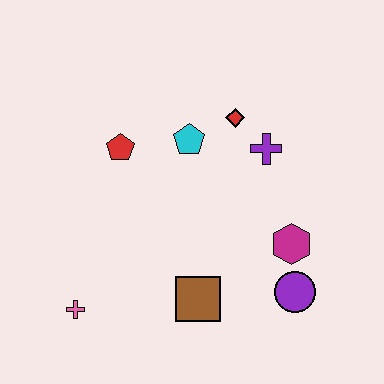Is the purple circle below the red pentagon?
Yes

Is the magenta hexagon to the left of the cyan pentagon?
No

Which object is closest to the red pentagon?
The cyan pentagon is closest to the red pentagon.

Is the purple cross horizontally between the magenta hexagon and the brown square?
Yes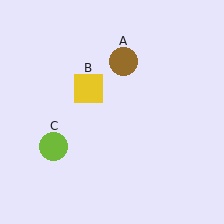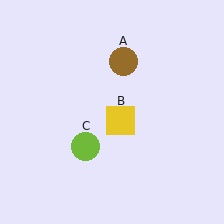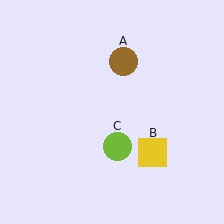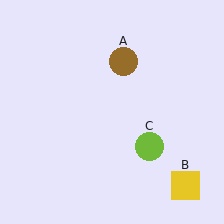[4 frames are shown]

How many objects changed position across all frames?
2 objects changed position: yellow square (object B), lime circle (object C).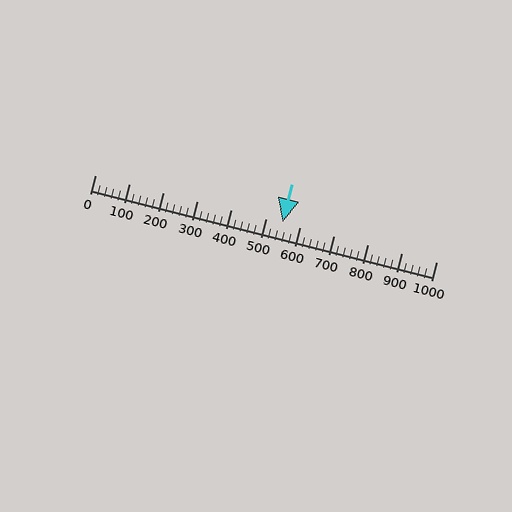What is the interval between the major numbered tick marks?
The major tick marks are spaced 100 units apart.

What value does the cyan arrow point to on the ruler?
The cyan arrow points to approximately 550.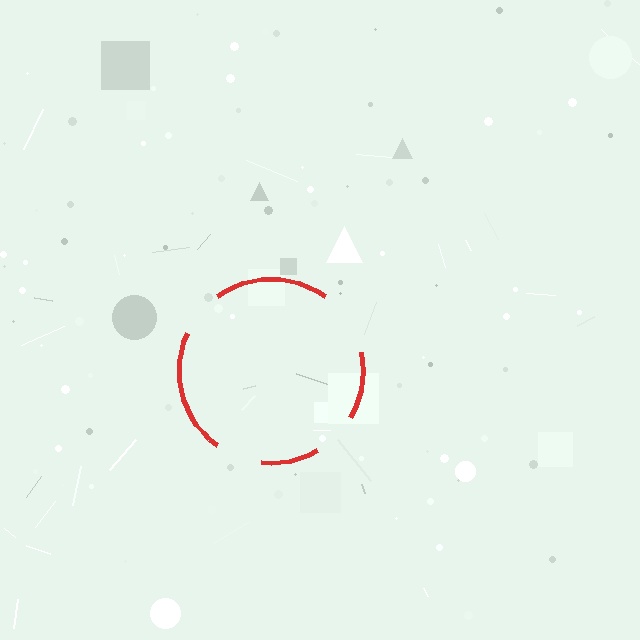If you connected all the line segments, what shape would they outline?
They would outline a circle.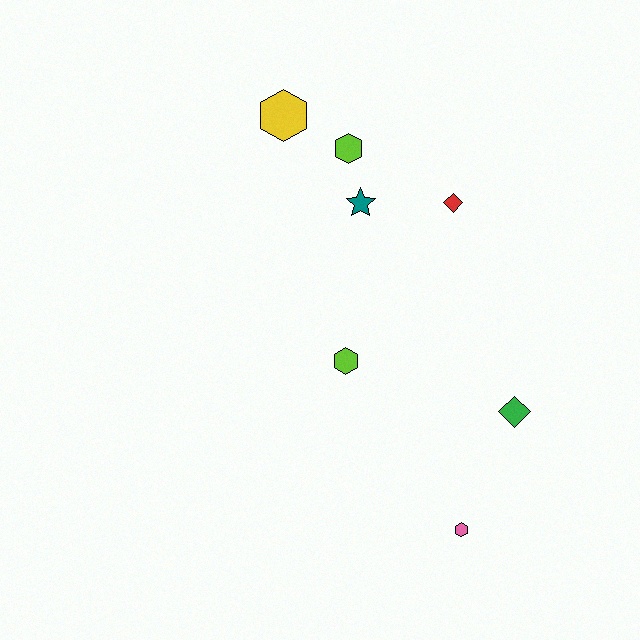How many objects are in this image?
There are 7 objects.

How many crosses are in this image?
There are no crosses.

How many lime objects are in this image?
There are 2 lime objects.